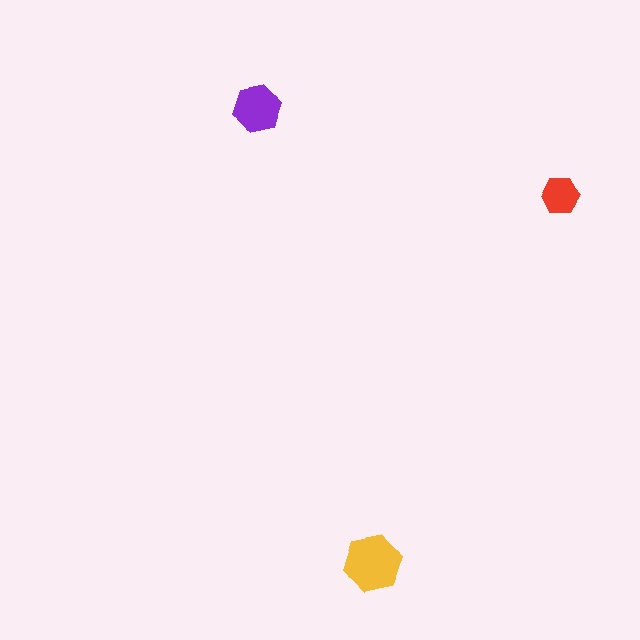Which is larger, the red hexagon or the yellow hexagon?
The yellow one.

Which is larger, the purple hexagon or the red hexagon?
The purple one.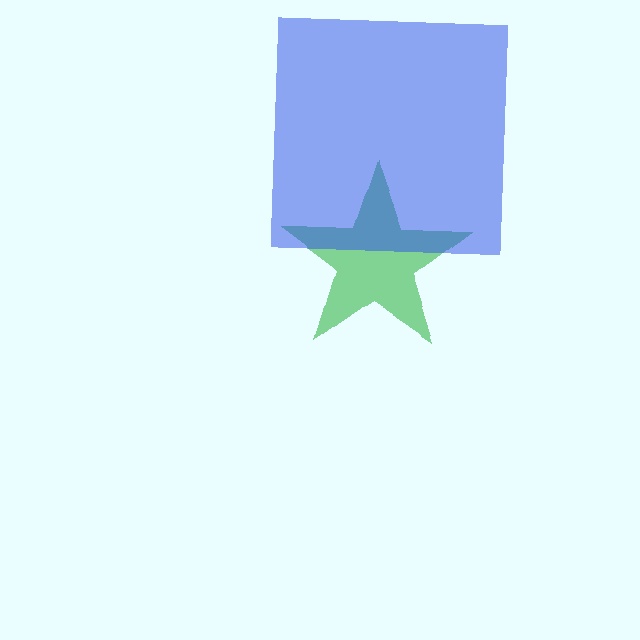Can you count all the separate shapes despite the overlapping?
Yes, there are 2 separate shapes.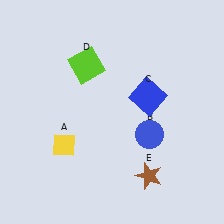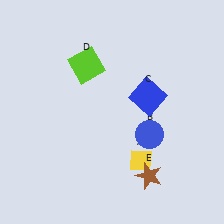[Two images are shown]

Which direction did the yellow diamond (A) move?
The yellow diamond (A) moved right.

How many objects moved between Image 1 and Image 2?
1 object moved between the two images.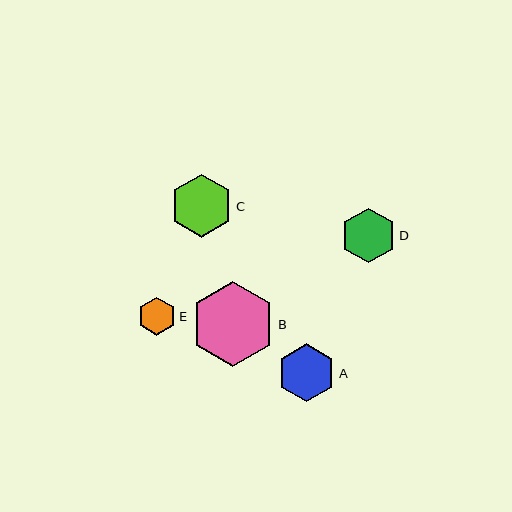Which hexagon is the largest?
Hexagon B is the largest with a size of approximately 85 pixels.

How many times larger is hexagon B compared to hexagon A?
Hexagon B is approximately 1.5 times the size of hexagon A.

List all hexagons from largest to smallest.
From largest to smallest: B, C, A, D, E.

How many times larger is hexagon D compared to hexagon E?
Hexagon D is approximately 1.4 times the size of hexagon E.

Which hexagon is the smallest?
Hexagon E is the smallest with a size of approximately 38 pixels.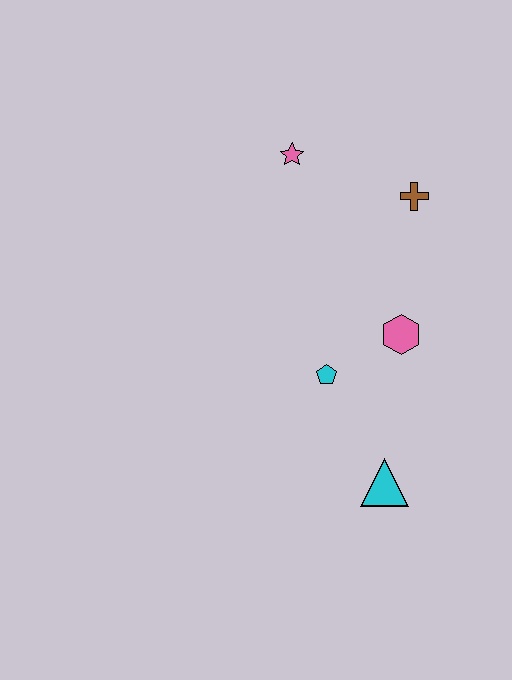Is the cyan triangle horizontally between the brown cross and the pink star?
Yes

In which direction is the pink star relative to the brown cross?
The pink star is to the left of the brown cross.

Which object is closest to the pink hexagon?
The cyan pentagon is closest to the pink hexagon.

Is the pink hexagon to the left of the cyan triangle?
No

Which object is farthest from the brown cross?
The cyan triangle is farthest from the brown cross.